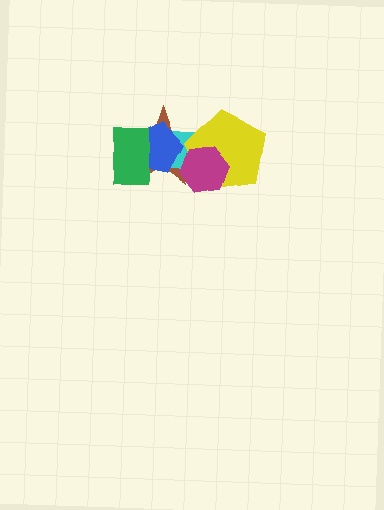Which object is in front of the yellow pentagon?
The magenta hexagon is in front of the yellow pentagon.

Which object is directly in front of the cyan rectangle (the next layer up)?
The blue pentagon is directly in front of the cyan rectangle.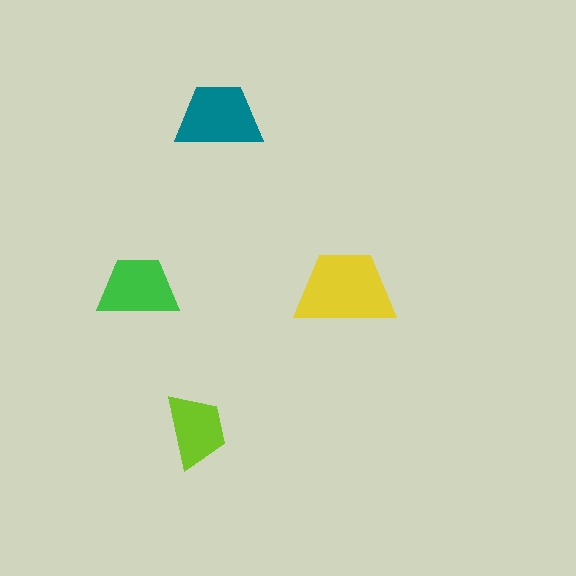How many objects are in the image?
There are 4 objects in the image.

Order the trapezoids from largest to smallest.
the yellow one, the teal one, the green one, the lime one.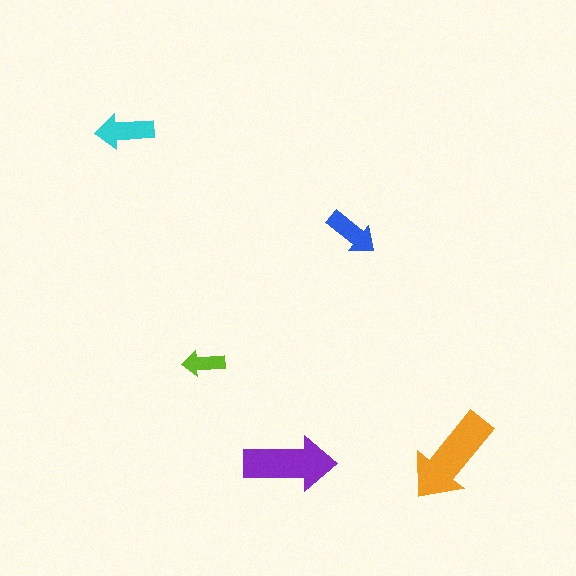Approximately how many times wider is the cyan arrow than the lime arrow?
About 1.5 times wider.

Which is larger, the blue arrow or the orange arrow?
The orange one.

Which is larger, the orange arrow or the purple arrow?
The orange one.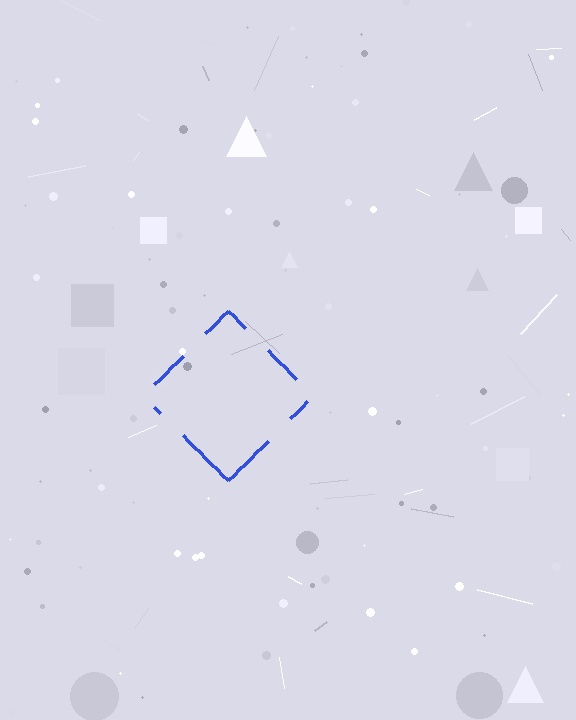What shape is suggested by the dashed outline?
The dashed outline suggests a diamond.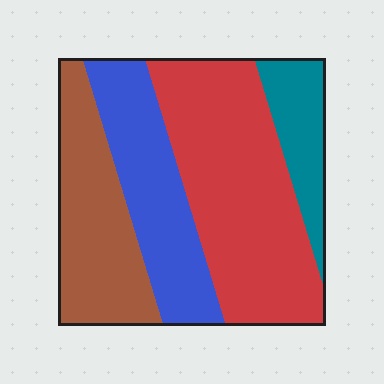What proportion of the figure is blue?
Blue takes up about one quarter (1/4) of the figure.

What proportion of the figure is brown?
Brown covers 24% of the figure.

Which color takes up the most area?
Red, at roughly 40%.